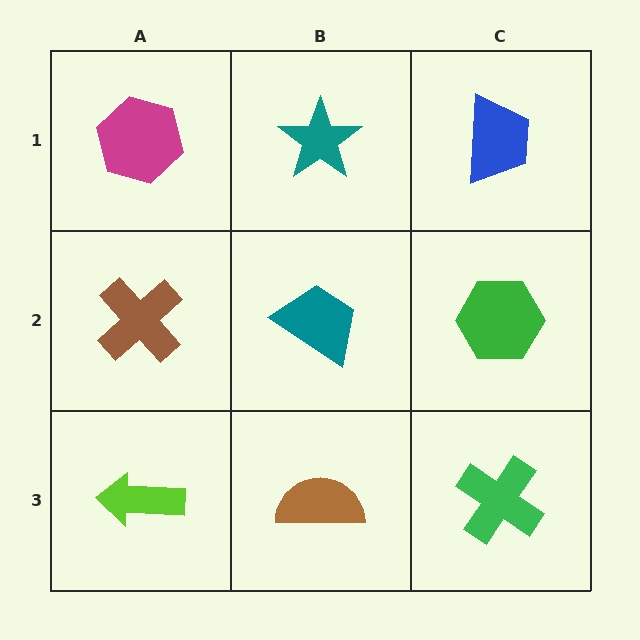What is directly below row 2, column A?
A lime arrow.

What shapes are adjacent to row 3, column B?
A teal trapezoid (row 2, column B), a lime arrow (row 3, column A), a green cross (row 3, column C).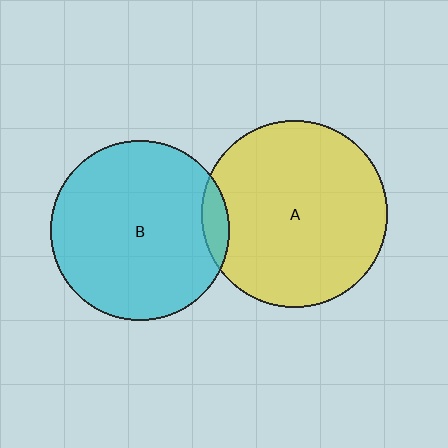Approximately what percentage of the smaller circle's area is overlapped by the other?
Approximately 5%.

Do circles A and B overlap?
Yes.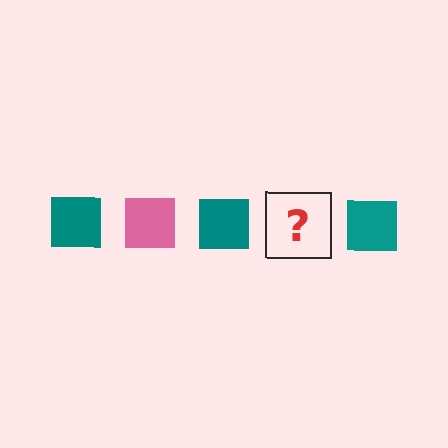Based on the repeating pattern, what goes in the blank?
The blank should be a pink square.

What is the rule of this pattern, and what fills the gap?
The rule is that the pattern cycles through teal, pink squares. The gap should be filled with a pink square.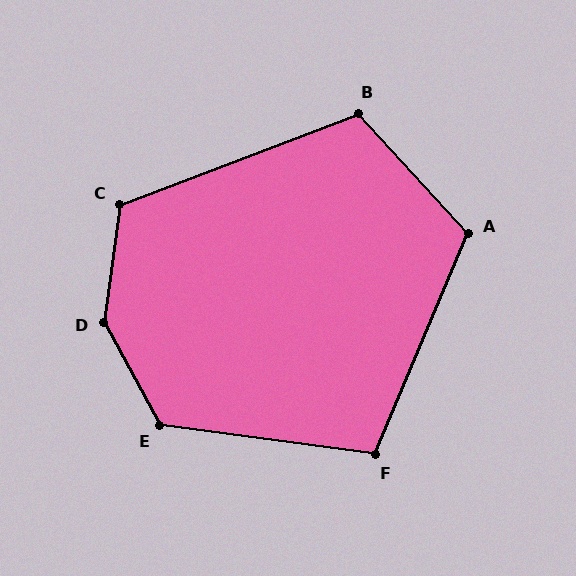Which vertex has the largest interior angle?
D, at approximately 143 degrees.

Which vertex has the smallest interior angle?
F, at approximately 105 degrees.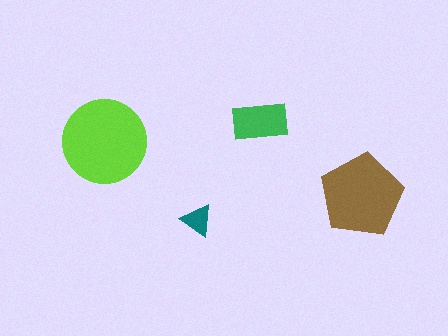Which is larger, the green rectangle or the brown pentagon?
The brown pentagon.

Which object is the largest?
The lime circle.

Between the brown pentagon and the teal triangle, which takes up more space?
The brown pentagon.